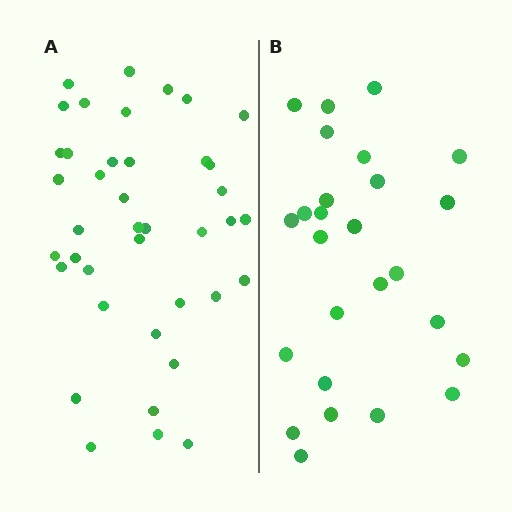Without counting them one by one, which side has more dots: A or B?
Region A (the left region) has more dots.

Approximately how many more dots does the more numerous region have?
Region A has approximately 15 more dots than region B.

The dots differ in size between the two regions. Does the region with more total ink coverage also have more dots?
No. Region B has more total ink coverage because its dots are larger, but region A actually contains more individual dots. Total area can be misleading — the number of items is what matters here.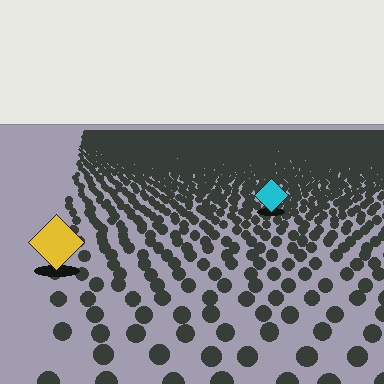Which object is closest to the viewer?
The yellow diamond is closest. The texture marks near it are larger and more spread out.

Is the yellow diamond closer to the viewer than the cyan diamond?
Yes. The yellow diamond is closer — you can tell from the texture gradient: the ground texture is coarser near it.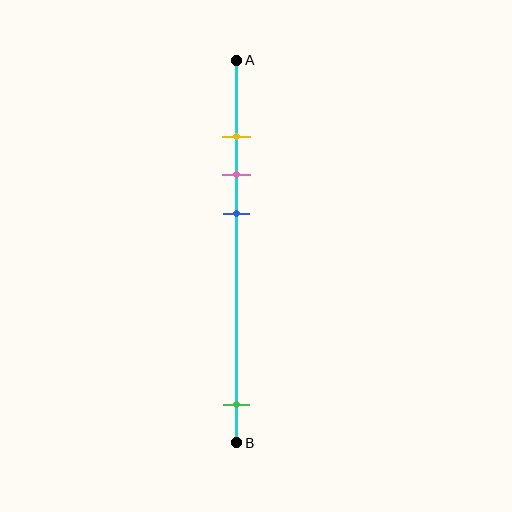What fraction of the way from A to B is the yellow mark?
The yellow mark is approximately 20% (0.2) of the way from A to B.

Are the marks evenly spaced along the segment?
No, the marks are not evenly spaced.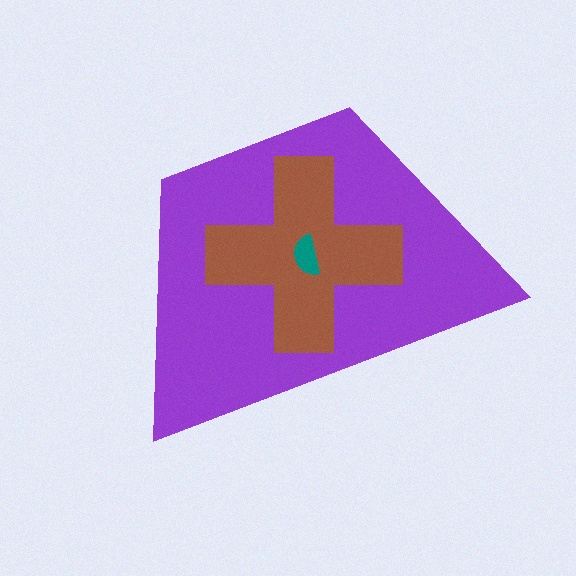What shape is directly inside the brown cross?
The teal semicircle.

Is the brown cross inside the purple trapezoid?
Yes.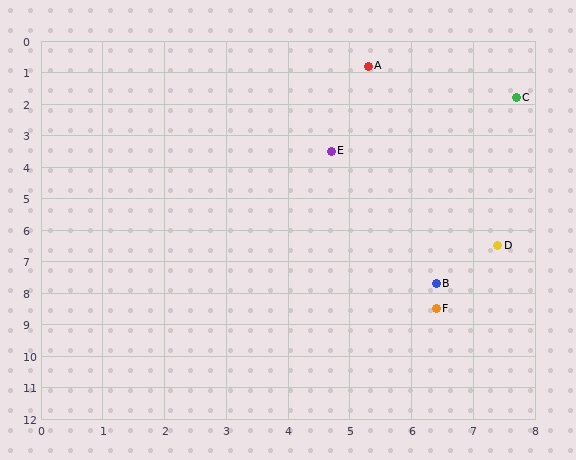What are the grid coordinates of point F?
Point F is at approximately (6.4, 8.5).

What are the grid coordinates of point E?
Point E is at approximately (4.7, 3.5).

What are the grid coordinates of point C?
Point C is at approximately (7.7, 1.8).